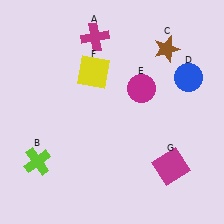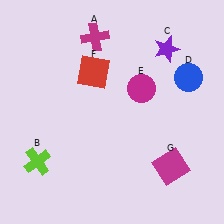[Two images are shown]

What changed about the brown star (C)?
In Image 1, C is brown. In Image 2, it changed to purple.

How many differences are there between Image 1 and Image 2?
There are 2 differences between the two images.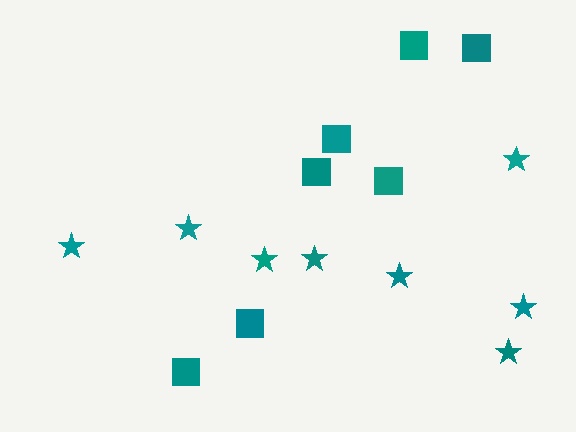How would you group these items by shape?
There are 2 groups: one group of squares (7) and one group of stars (8).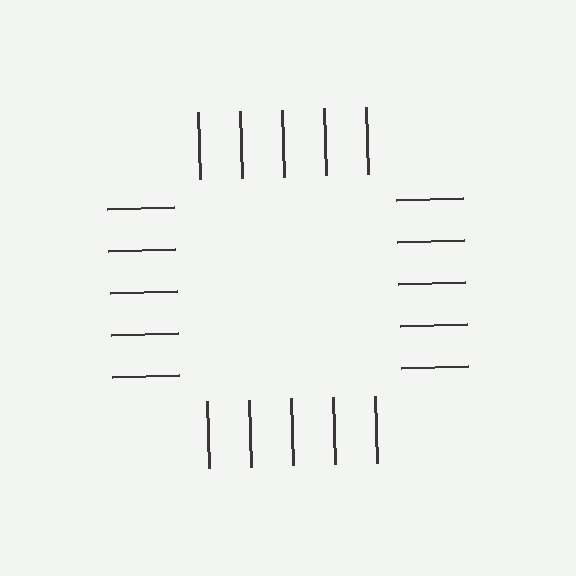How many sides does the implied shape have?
4 sides — the line-ends trace a square.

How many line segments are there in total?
20 — 5 along each of the 4 edges.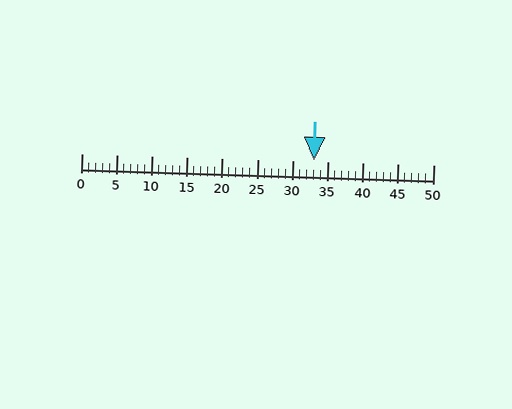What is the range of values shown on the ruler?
The ruler shows values from 0 to 50.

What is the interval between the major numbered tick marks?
The major tick marks are spaced 5 units apart.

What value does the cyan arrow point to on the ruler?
The cyan arrow points to approximately 33.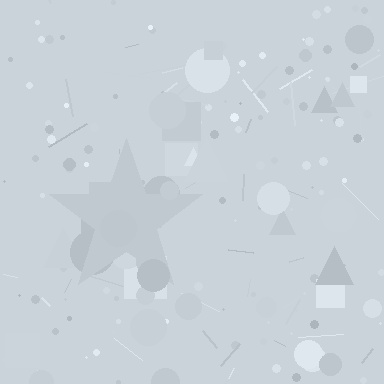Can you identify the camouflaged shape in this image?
The camouflaged shape is a star.